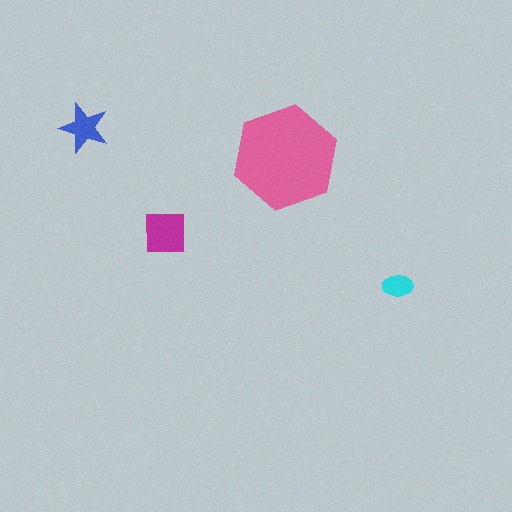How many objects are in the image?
There are 4 objects in the image.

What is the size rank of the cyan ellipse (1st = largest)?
4th.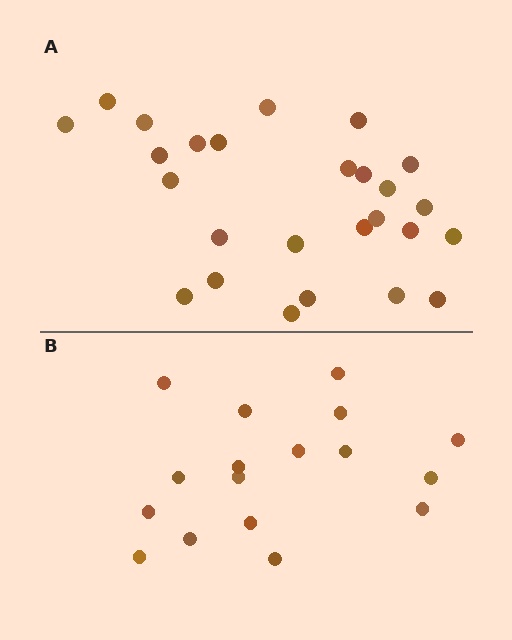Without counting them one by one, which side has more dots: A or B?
Region A (the top region) has more dots.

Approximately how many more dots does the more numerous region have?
Region A has roughly 8 or so more dots than region B.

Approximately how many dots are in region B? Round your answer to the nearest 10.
About 20 dots. (The exact count is 17, which rounds to 20.)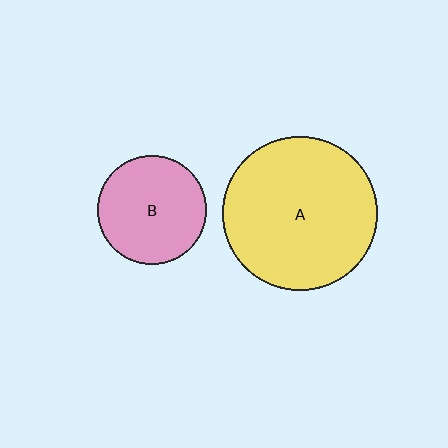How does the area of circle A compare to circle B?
Approximately 2.0 times.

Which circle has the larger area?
Circle A (yellow).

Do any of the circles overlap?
No, none of the circles overlap.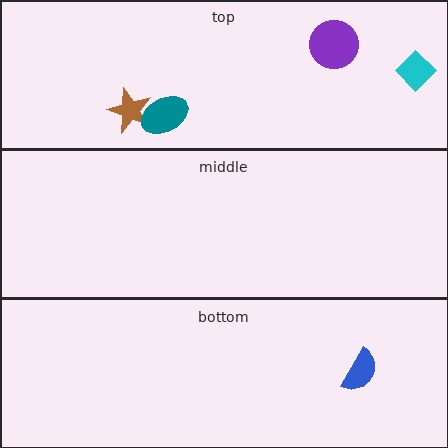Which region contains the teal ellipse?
The top region.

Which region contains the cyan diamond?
The top region.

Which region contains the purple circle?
The top region.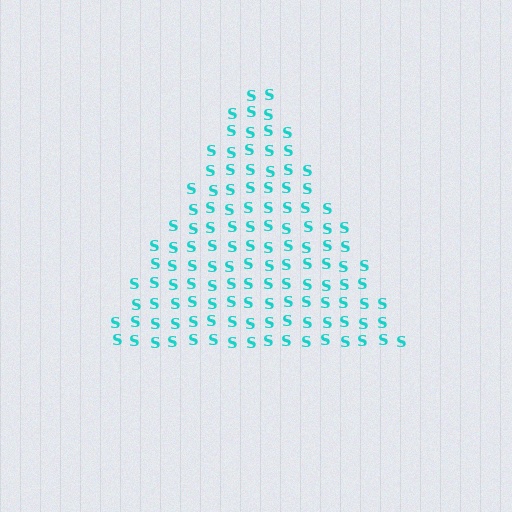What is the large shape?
The large shape is a triangle.